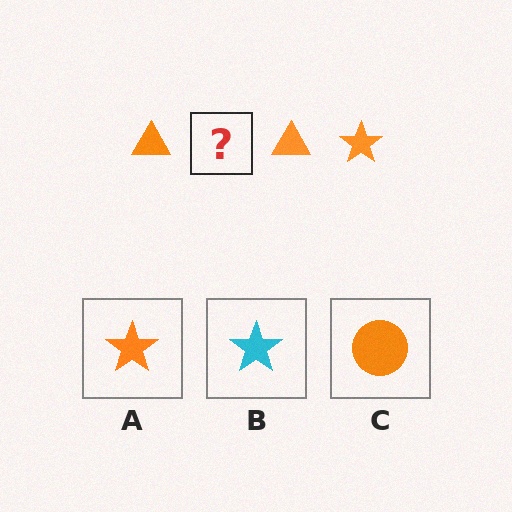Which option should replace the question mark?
Option A.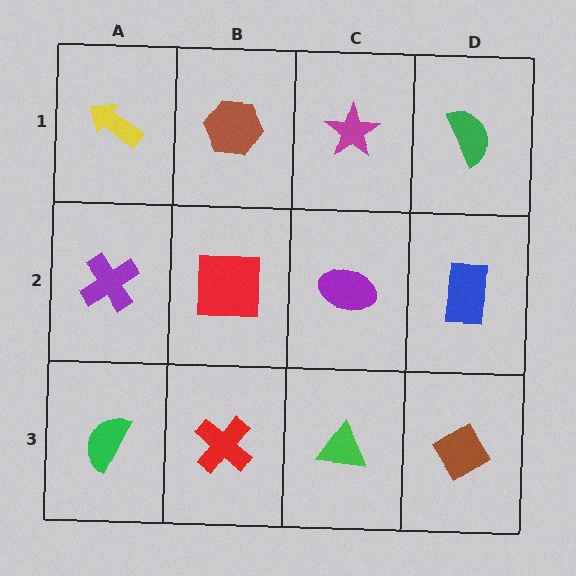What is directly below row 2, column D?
A brown diamond.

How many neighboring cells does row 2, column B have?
4.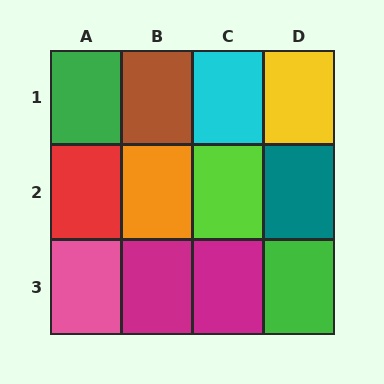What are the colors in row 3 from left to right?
Pink, magenta, magenta, green.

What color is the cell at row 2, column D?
Teal.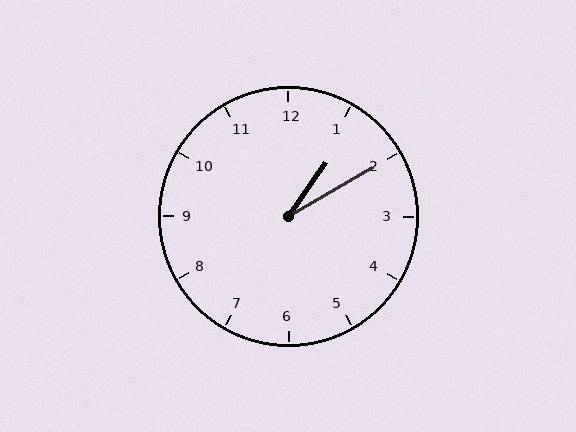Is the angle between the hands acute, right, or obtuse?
It is acute.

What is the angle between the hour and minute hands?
Approximately 25 degrees.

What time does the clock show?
1:10.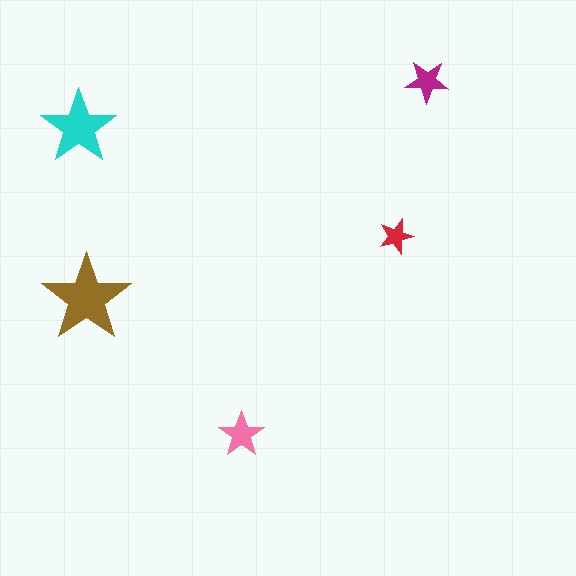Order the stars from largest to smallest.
the brown one, the cyan one, the pink one, the magenta one, the red one.